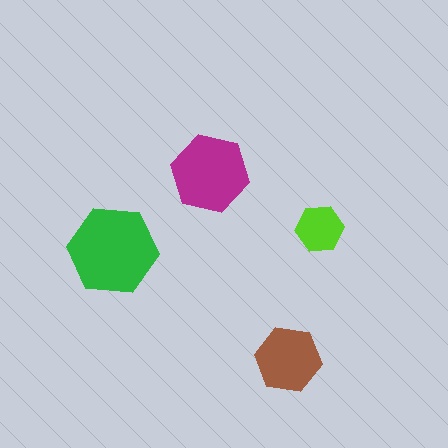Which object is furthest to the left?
The green hexagon is leftmost.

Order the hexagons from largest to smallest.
the green one, the magenta one, the brown one, the lime one.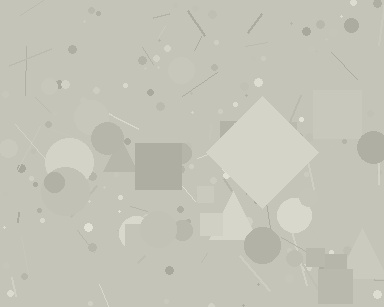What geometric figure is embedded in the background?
A diamond is embedded in the background.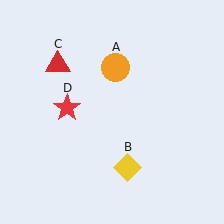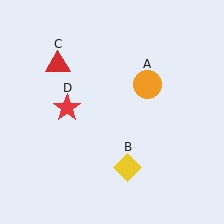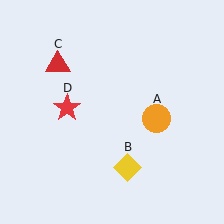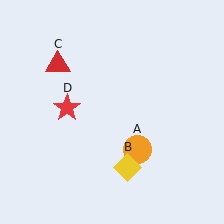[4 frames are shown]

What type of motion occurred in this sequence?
The orange circle (object A) rotated clockwise around the center of the scene.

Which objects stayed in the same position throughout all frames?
Yellow diamond (object B) and red triangle (object C) and red star (object D) remained stationary.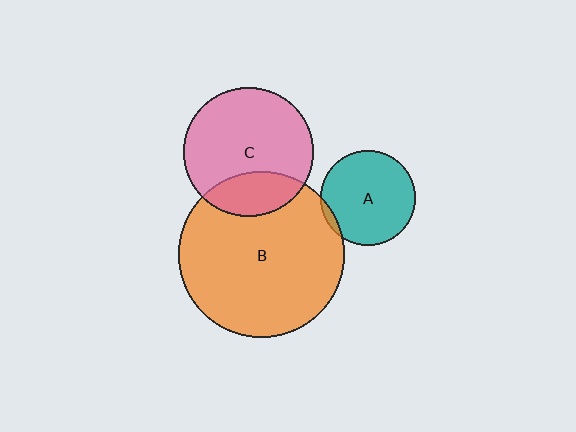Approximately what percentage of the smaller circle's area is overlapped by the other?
Approximately 5%.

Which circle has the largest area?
Circle B (orange).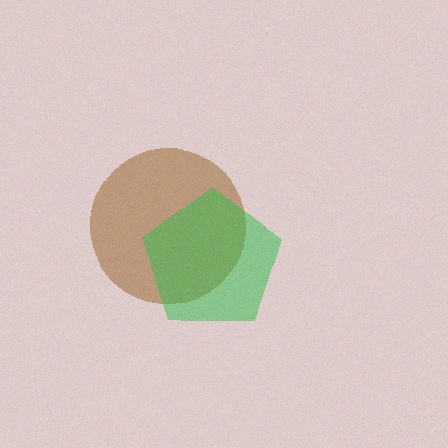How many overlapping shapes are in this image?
There are 2 overlapping shapes in the image.